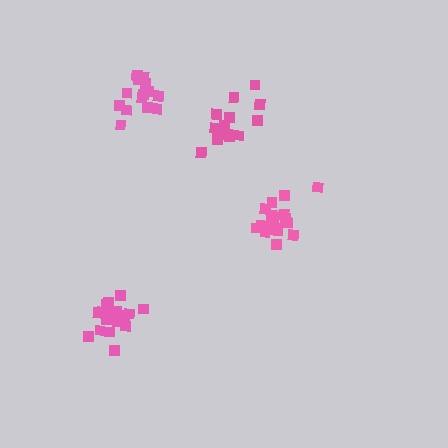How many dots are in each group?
Group 1: 15 dots, Group 2: 18 dots, Group 3: 18 dots, Group 4: 14 dots (65 total).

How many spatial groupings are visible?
There are 4 spatial groupings.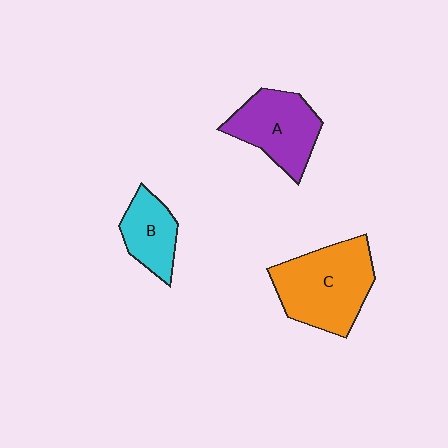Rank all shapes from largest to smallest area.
From largest to smallest: C (orange), A (purple), B (cyan).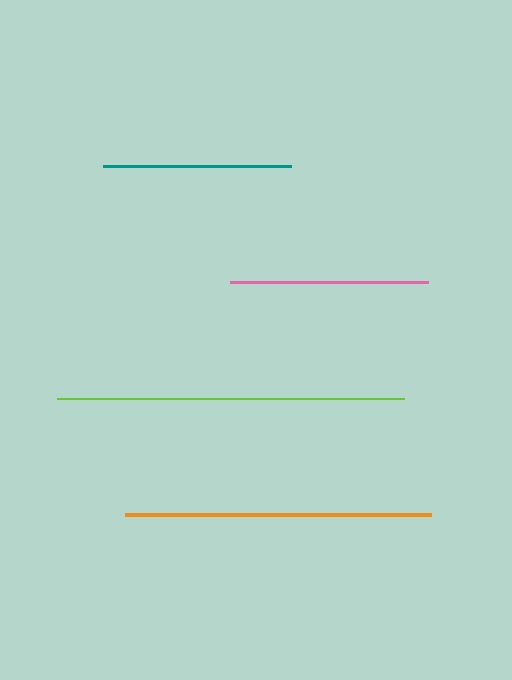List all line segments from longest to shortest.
From longest to shortest: lime, orange, pink, teal.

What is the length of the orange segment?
The orange segment is approximately 306 pixels long.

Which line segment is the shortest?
The teal line is the shortest at approximately 188 pixels.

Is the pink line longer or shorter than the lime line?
The lime line is longer than the pink line.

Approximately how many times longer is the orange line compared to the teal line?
The orange line is approximately 1.6 times the length of the teal line.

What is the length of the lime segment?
The lime segment is approximately 347 pixels long.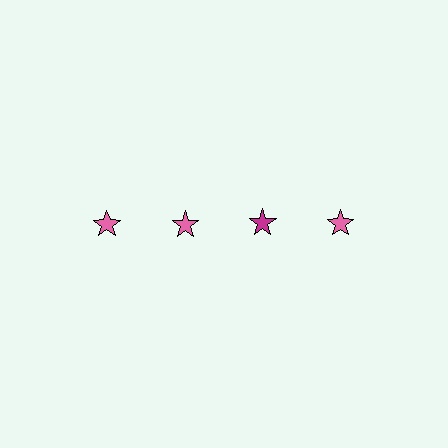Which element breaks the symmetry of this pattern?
The magenta star in the top row, center column breaks the symmetry. All other shapes are pink stars.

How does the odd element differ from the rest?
It has a different color: magenta instead of pink.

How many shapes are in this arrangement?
There are 4 shapes arranged in a grid pattern.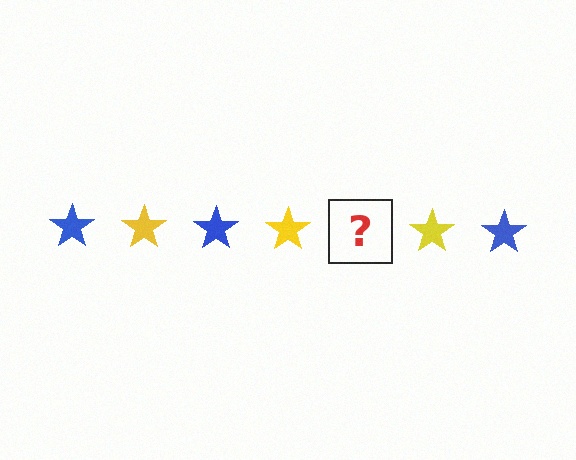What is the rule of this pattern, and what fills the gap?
The rule is that the pattern cycles through blue, yellow stars. The gap should be filled with a blue star.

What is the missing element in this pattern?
The missing element is a blue star.